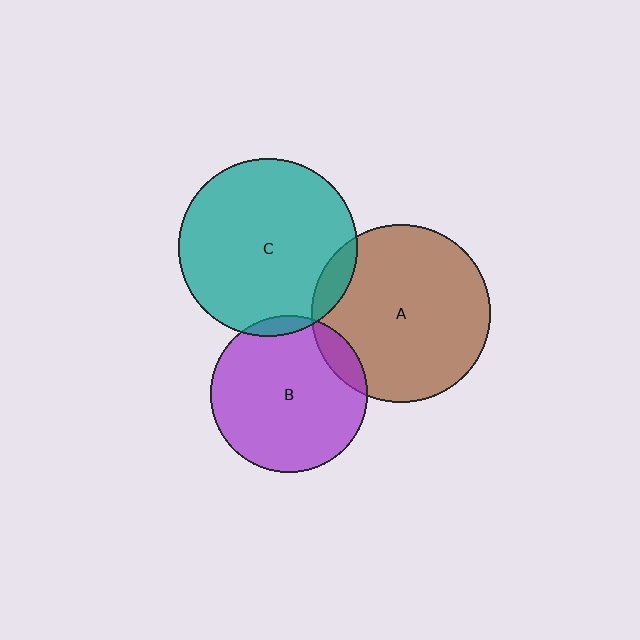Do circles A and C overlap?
Yes.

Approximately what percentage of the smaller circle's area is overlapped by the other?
Approximately 10%.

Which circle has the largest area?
Circle A (brown).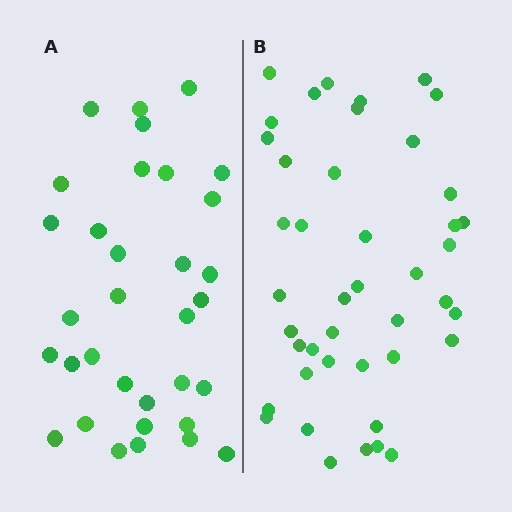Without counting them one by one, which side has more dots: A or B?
Region B (the right region) has more dots.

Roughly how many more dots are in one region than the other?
Region B has roughly 10 or so more dots than region A.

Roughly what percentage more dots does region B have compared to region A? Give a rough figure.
About 30% more.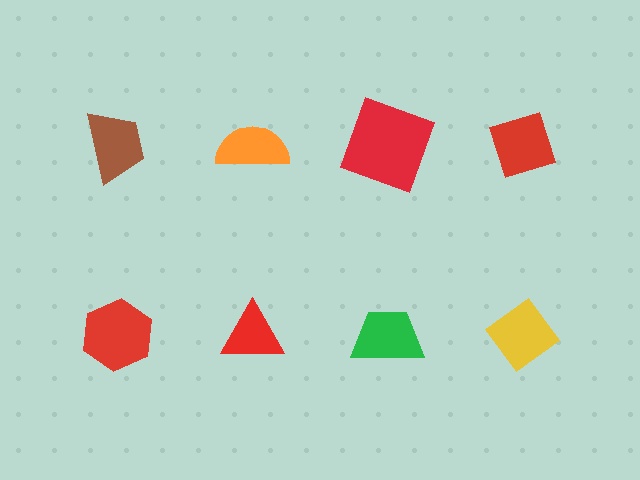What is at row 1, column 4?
A red diamond.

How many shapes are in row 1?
4 shapes.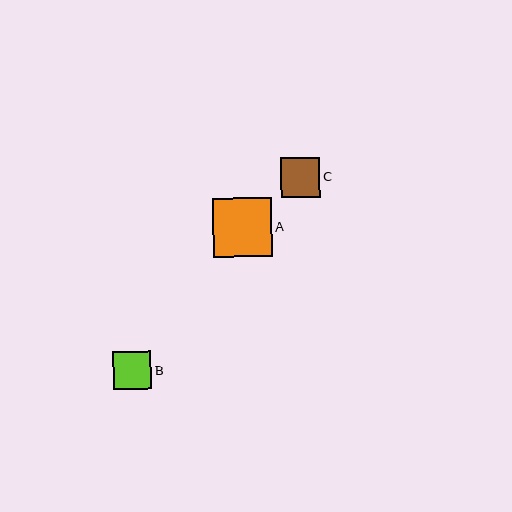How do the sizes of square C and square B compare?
Square C and square B are approximately the same size.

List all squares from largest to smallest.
From largest to smallest: A, C, B.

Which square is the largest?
Square A is the largest with a size of approximately 59 pixels.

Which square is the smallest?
Square B is the smallest with a size of approximately 38 pixels.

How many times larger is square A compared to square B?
Square A is approximately 1.6 times the size of square B.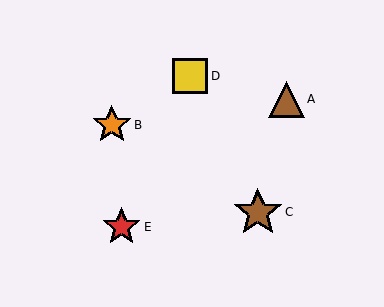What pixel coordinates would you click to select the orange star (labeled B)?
Click at (112, 125) to select the orange star B.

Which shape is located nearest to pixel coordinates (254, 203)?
The brown star (labeled C) at (258, 212) is nearest to that location.